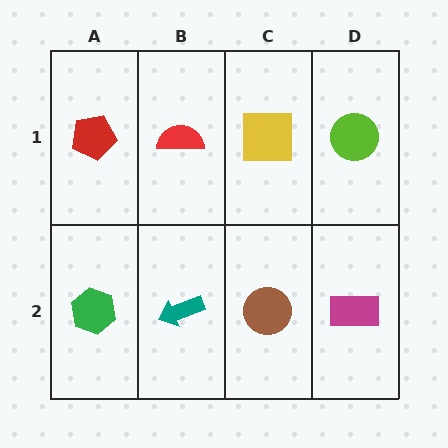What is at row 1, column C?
A yellow square.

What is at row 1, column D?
A lime circle.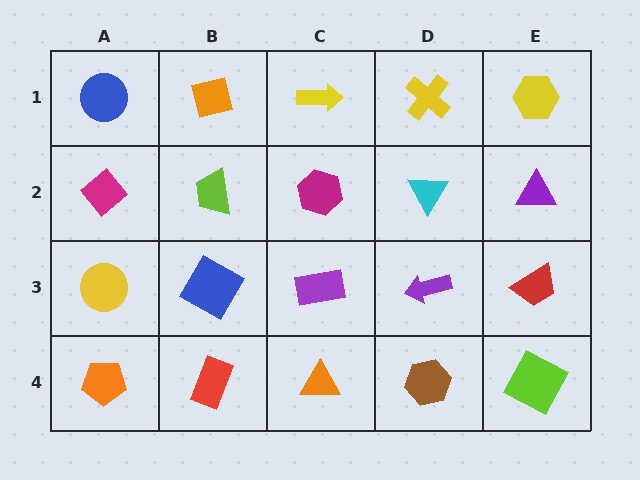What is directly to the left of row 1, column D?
A yellow arrow.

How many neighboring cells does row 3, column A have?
3.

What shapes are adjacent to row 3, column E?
A purple triangle (row 2, column E), a lime square (row 4, column E), a purple arrow (row 3, column D).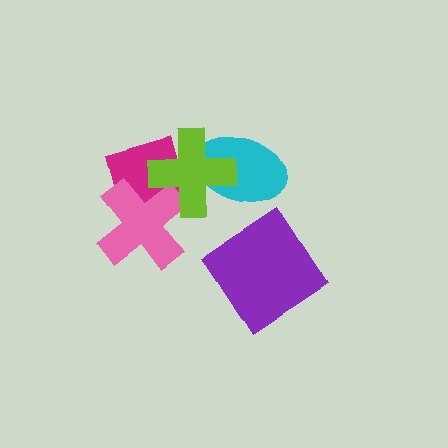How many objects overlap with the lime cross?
3 objects overlap with the lime cross.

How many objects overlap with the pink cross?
2 objects overlap with the pink cross.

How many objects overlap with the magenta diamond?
2 objects overlap with the magenta diamond.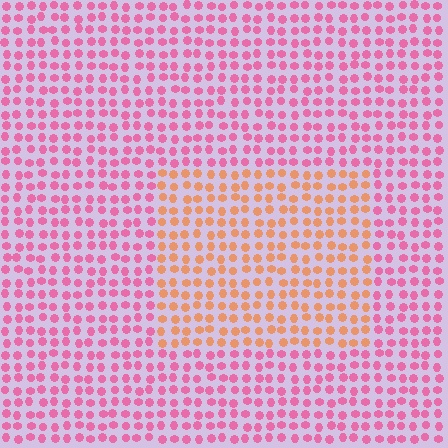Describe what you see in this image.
The image is filled with small pink elements in a uniform arrangement. A rectangle-shaped region is visible where the elements are tinted to a slightly different hue, forming a subtle color boundary.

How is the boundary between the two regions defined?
The boundary is defined purely by a slight shift in hue (about 49 degrees). Spacing, size, and orientation are identical on both sides.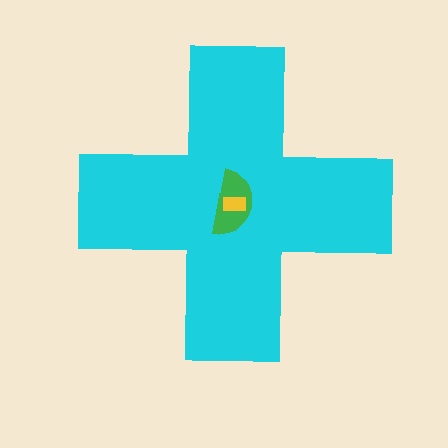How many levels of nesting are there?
3.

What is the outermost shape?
The cyan cross.